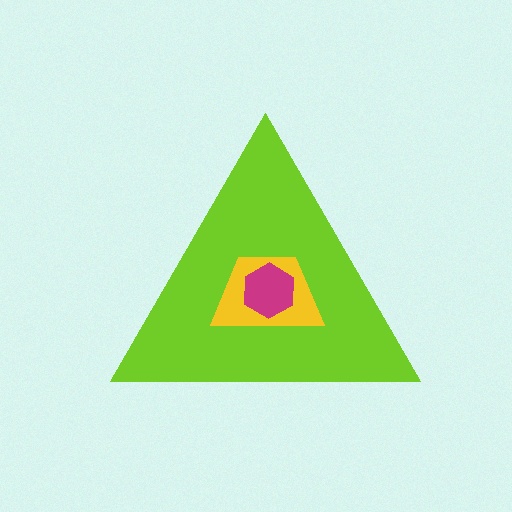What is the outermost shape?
The lime triangle.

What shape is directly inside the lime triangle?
The yellow trapezoid.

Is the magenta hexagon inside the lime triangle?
Yes.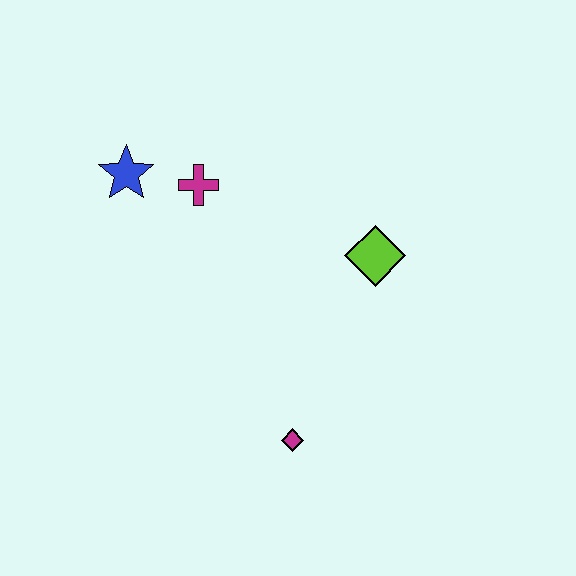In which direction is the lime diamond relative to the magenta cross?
The lime diamond is to the right of the magenta cross.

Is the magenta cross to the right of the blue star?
Yes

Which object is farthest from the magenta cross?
The magenta diamond is farthest from the magenta cross.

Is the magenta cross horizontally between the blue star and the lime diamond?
Yes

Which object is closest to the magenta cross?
The blue star is closest to the magenta cross.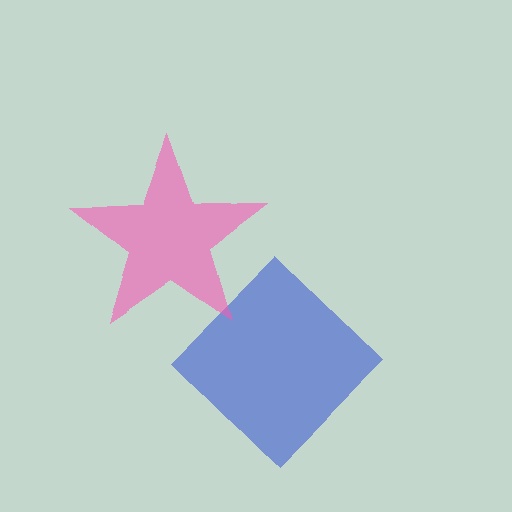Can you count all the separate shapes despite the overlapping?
Yes, there are 2 separate shapes.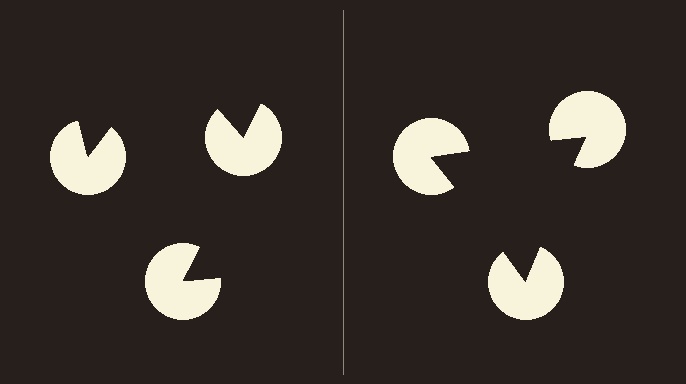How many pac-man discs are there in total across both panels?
6 — 3 on each side.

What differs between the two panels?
The pac-man discs are positioned identically on both sides; only the wedge orientations differ. On the right they align to a triangle; on the left they are misaligned.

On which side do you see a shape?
An illusory triangle appears on the right side. On the left side the wedge cuts are rotated, so no coherent shape forms.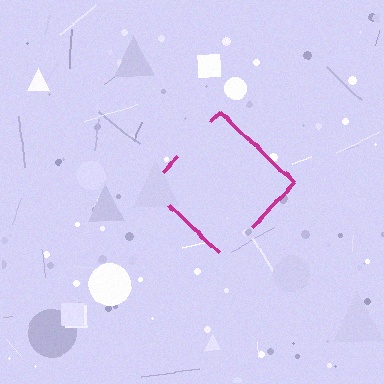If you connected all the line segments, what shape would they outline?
They would outline a diamond.